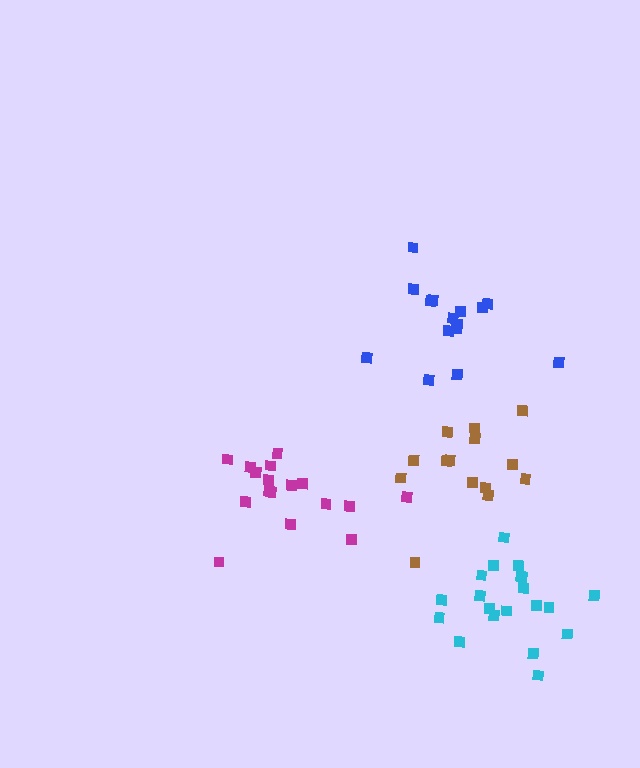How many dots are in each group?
Group 1: 17 dots, Group 2: 15 dots, Group 3: 20 dots, Group 4: 14 dots (66 total).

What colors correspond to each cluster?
The clusters are colored: magenta, blue, cyan, brown.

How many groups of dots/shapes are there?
There are 4 groups.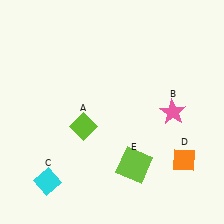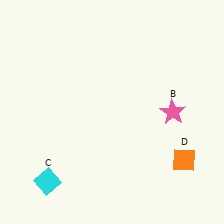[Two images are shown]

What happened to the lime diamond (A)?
The lime diamond (A) was removed in Image 2. It was in the bottom-left area of Image 1.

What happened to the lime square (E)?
The lime square (E) was removed in Image 2. It was in the bottom-right area of Image 1.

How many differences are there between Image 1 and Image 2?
There are 2 differences between the two images.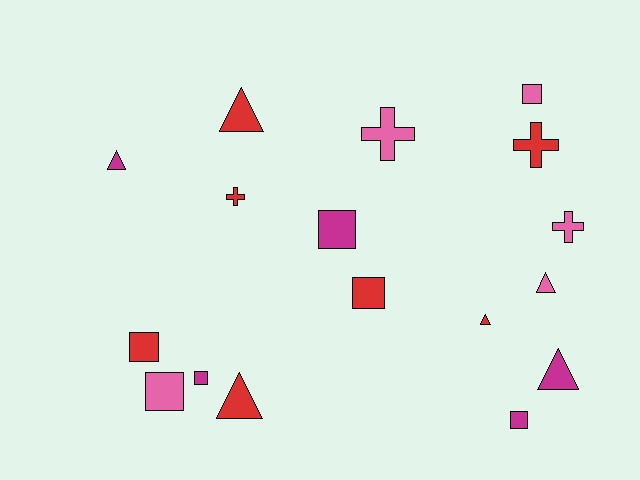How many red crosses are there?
There are 2 red crosses.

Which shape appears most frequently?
Square, with 7 objects.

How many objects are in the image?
There are 17 objects.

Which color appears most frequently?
Red, with 7 objects.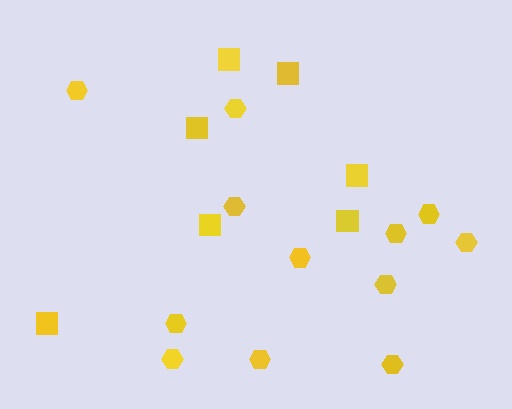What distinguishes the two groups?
There are 2 groups: one group of hexagons (12) and one group of squares (7).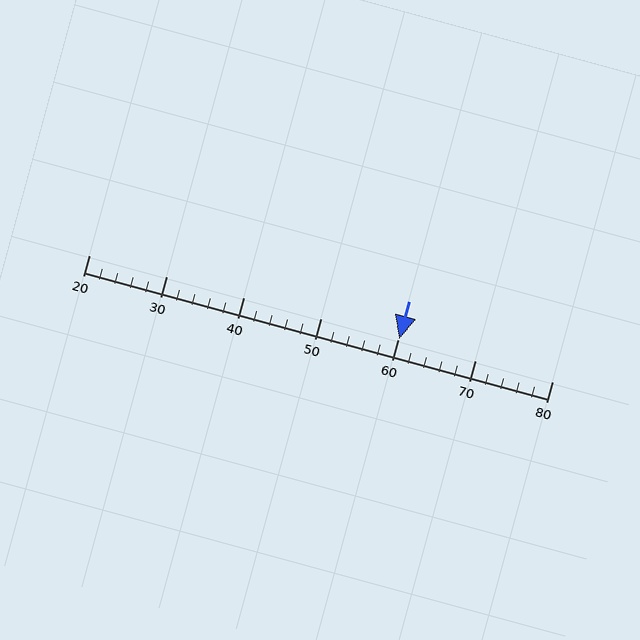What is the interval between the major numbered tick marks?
The major tick marks are spaced 10 units apart.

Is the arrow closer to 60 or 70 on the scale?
The arrow is closer to 60.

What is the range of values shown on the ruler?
The ruler shows values from 20 to 80.